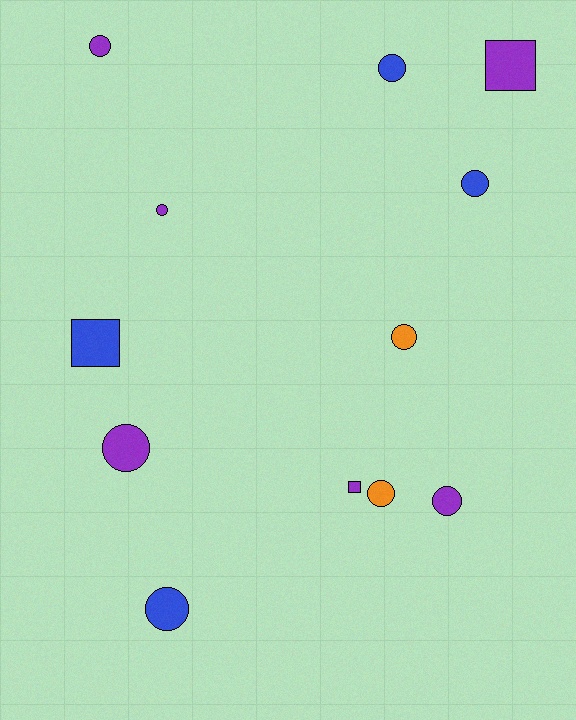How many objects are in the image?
There are 12 objects.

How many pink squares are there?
There are no pink squares.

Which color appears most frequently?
Purple, with 6 objects.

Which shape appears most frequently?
Circle, with 9 objects.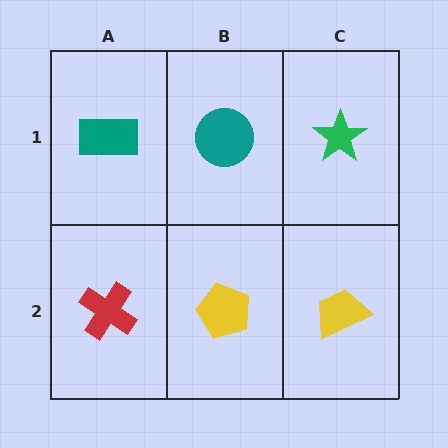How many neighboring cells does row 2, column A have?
2.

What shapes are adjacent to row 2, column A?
A teal rectangle (row 1, column A), a yellow pentagon (row 2, column B).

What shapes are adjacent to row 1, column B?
A yellow pentagon (row 2, column B), a teal rectangle (row 1, column A), a green star (row 1, column C).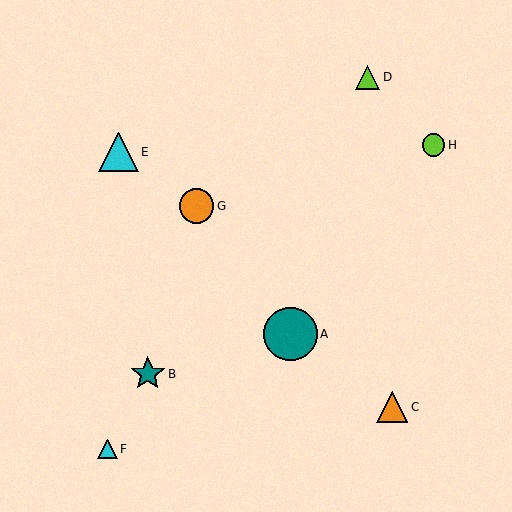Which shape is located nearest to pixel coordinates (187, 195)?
The orange circle (labeled G) at (196, 206) is nearest to that location.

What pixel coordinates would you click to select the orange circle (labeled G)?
Click at (196, 206) to select the orange circle G.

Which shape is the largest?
The teal circle (labeled A) is the largest.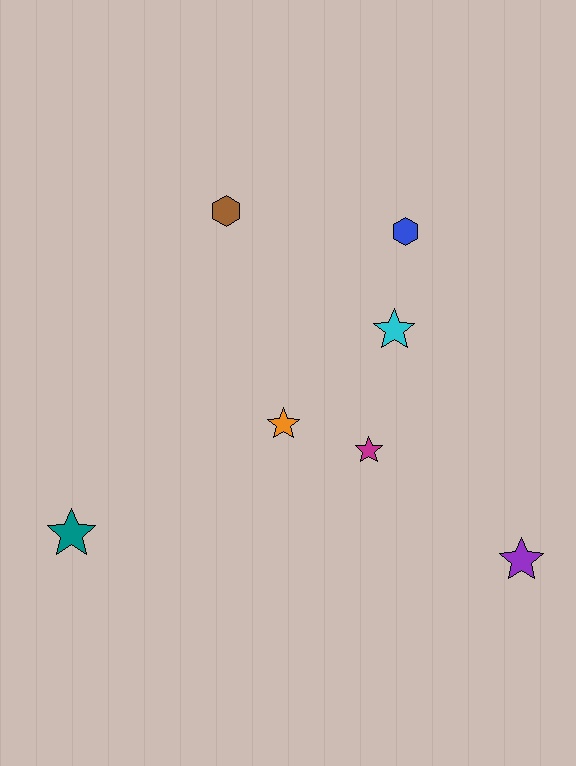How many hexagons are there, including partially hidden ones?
There are 2 hexagons.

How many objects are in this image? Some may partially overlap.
There are 7 objects.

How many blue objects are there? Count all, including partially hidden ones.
There is 1 blue object.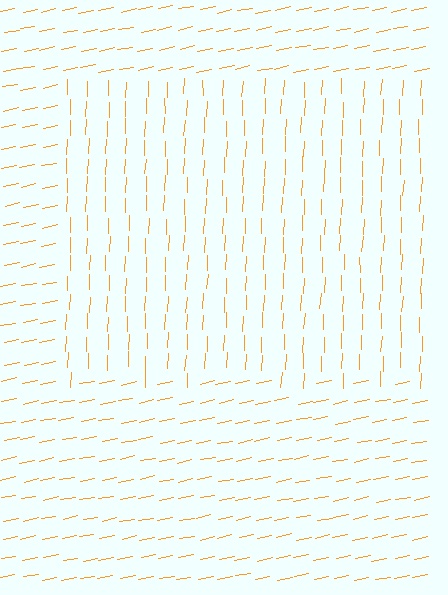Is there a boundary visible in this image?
Yes, there is a texture boundary formed by a change in line orientation.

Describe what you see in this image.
The image is filled with small orange line segments. A rectangle region in the image has lines oriented differently from the surrounding lines, creating a visible texture boundary.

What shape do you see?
I see a rectangle.